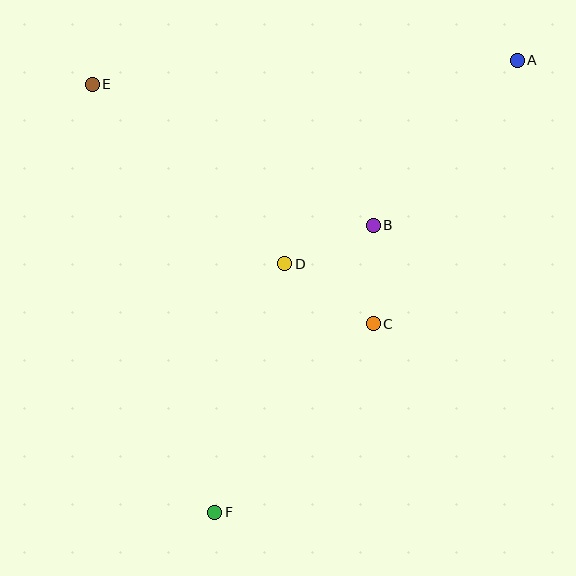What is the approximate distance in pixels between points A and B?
The distance between A and B is approximately 219 pixels.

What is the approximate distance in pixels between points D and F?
The distance between D and F is approximately 258 pixels.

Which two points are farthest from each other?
Points A and F are farthest from each other.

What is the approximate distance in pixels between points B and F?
The distance between B and F is approximately 328 pixels.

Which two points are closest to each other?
Points B and D are closest to each other.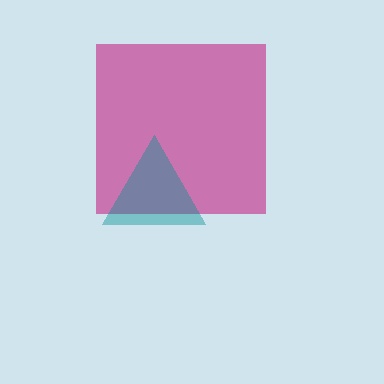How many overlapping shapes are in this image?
There are 2 overlapping shapes in the image.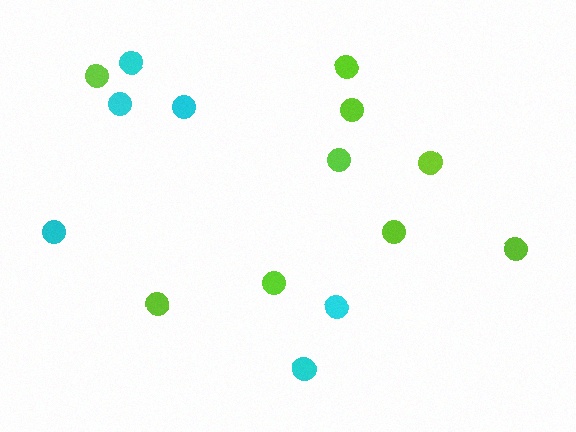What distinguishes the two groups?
There are 2 groups: one group of cyan circles (6) and one group of lime circles (9).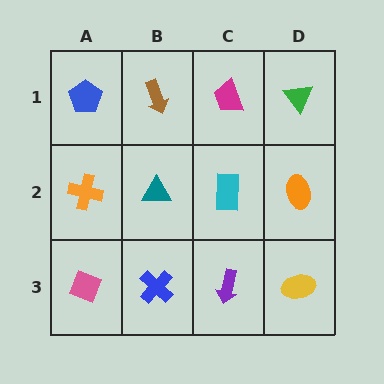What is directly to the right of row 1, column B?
A magenta trapezoid.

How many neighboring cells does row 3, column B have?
3.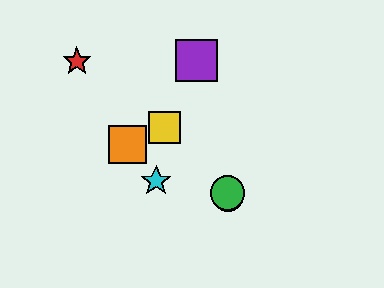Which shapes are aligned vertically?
The blue circle, the green circle are aligned vertically.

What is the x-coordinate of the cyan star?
The cyan star is at x≈156.